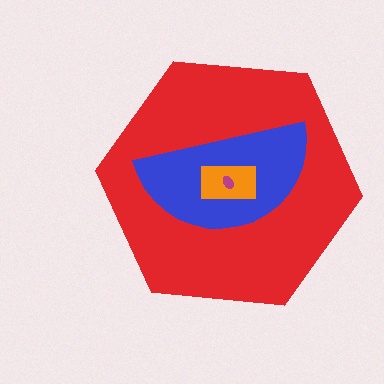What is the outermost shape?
The red hexagon.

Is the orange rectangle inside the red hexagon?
Yes.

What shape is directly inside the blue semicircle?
The orange rectangle.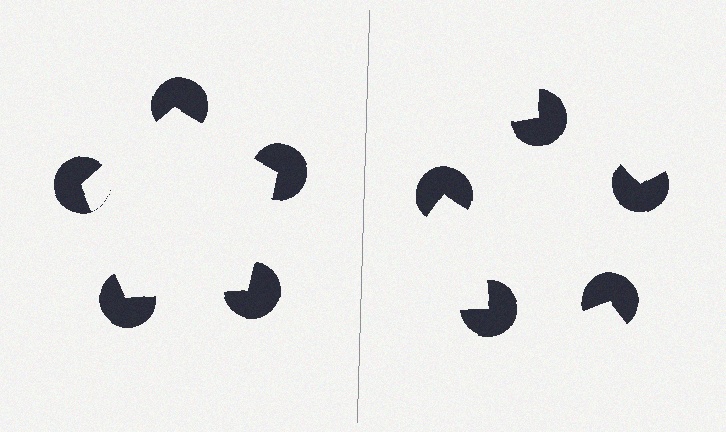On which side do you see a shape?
An illusory pentagon appears on the left side. On the right side the wedge cuts are rotated, so no coherent shape forms.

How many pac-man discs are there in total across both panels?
10 — 5 on each side.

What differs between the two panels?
The pac-man discs are positioned identically on both sides; only the wedge orientations differ. On the left they align to a pentagon; on the right they are misaligned.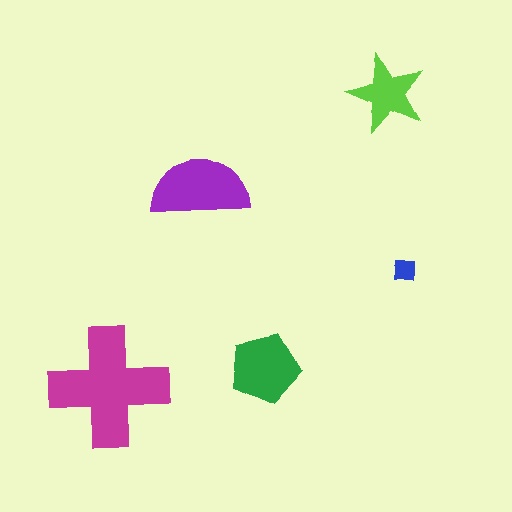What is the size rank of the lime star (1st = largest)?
4th.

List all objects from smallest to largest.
The blue square, the lime star, the green pentagon, the purple semicircle, the magenta cross.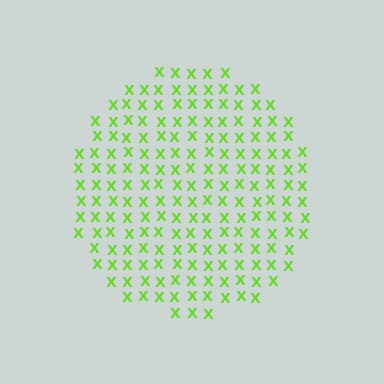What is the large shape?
The large shape is a circle.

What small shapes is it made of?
It is made of small letter X's.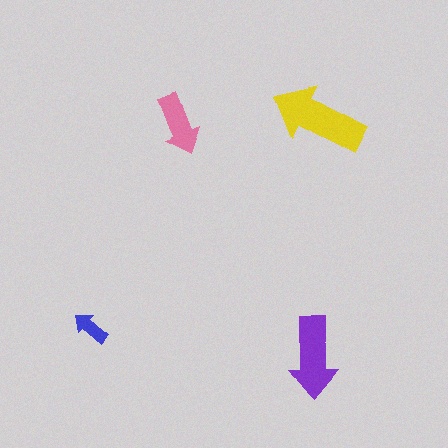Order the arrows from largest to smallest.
the yellow one, the purple one, the pink one, the blue one.